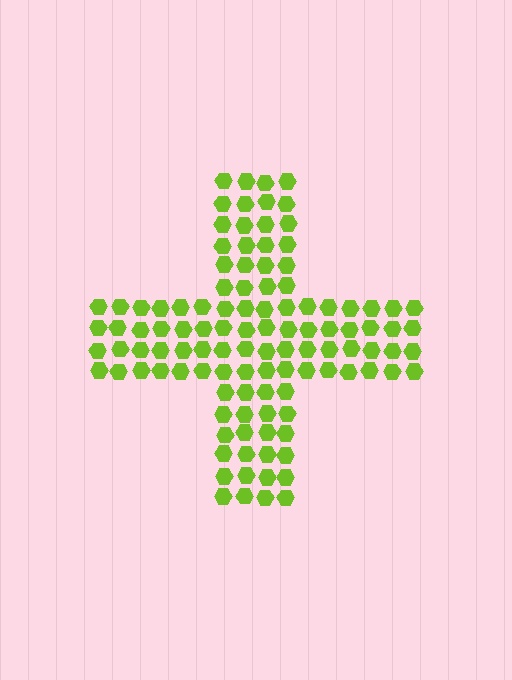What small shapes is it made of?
It is made of small hexagons.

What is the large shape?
The large shape is a cross.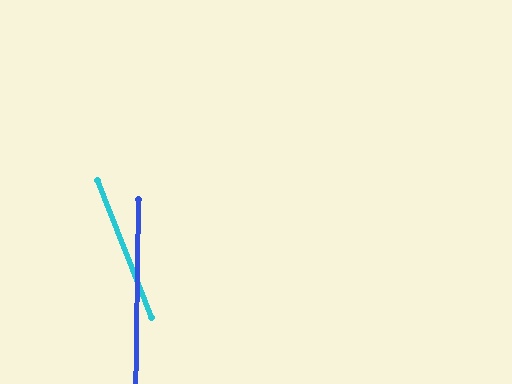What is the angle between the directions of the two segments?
Approximately 22 degrees.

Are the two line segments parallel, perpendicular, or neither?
Neither parallel nor perpendicular — they differ by about 22°.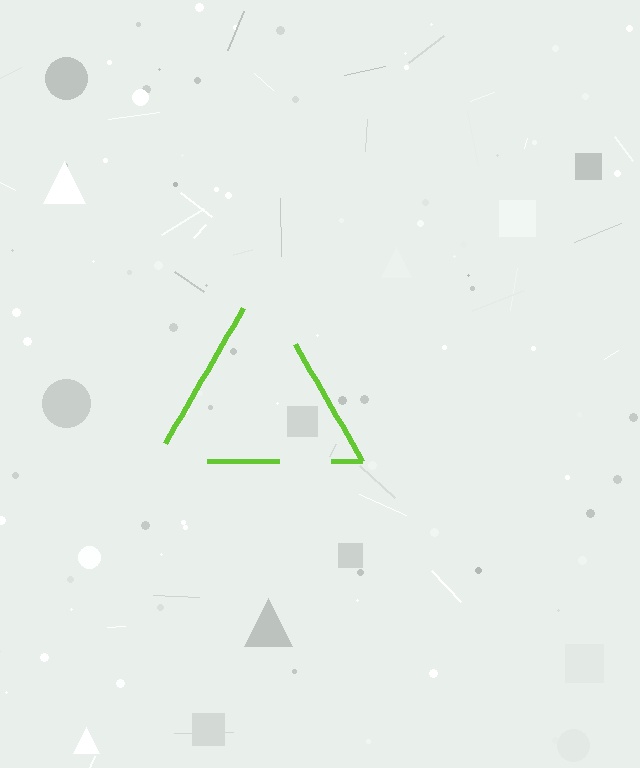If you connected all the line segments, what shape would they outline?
They would outline a triangle.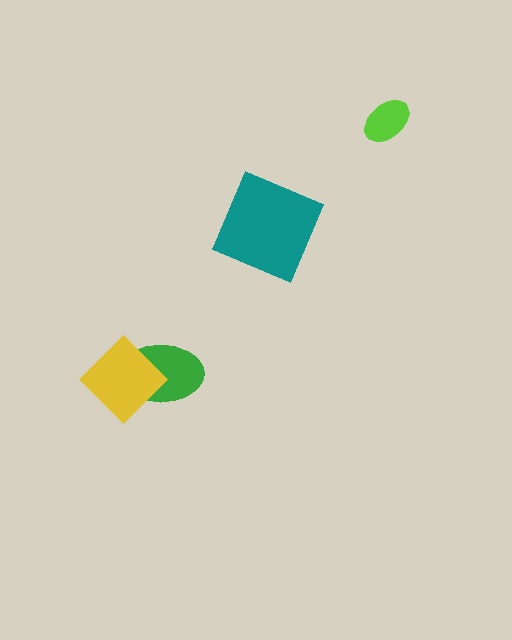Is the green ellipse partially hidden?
Yes, it is partially covered by another shape.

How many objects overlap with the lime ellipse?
0 objects overlap with the lime ellipse.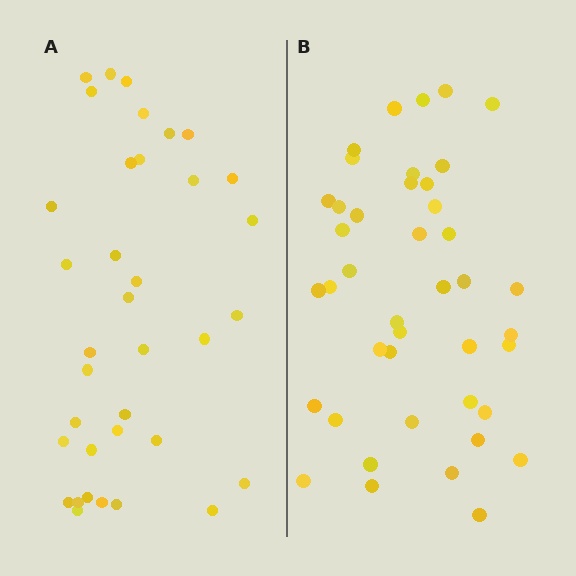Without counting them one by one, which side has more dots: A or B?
Region B (the right region) has more dots.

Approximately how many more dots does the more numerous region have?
Region B has about 6 more dots than region A.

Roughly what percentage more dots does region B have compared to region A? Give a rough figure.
About 15% more.